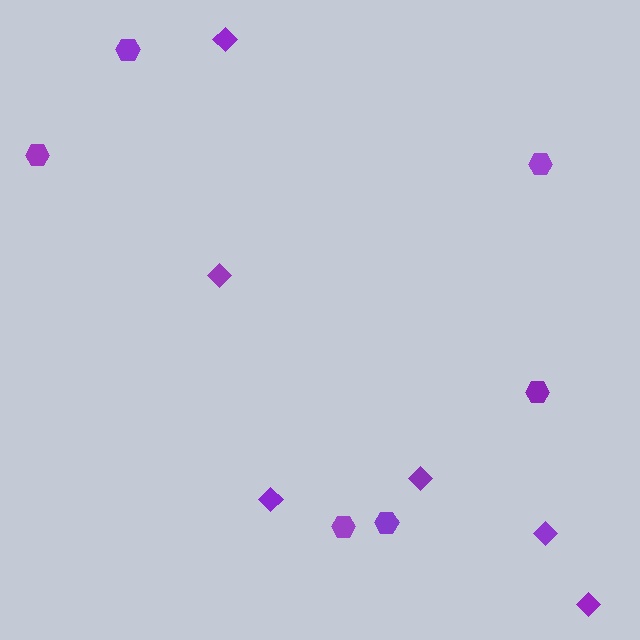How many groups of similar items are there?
There are 2 groups: one group of hexagons (6) and one group of diamonds (6).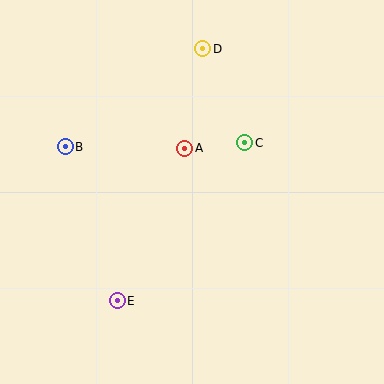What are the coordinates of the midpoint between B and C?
The midpoint between B and C is at (155, 145).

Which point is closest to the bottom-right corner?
Point C is closest to the bottom-right corner.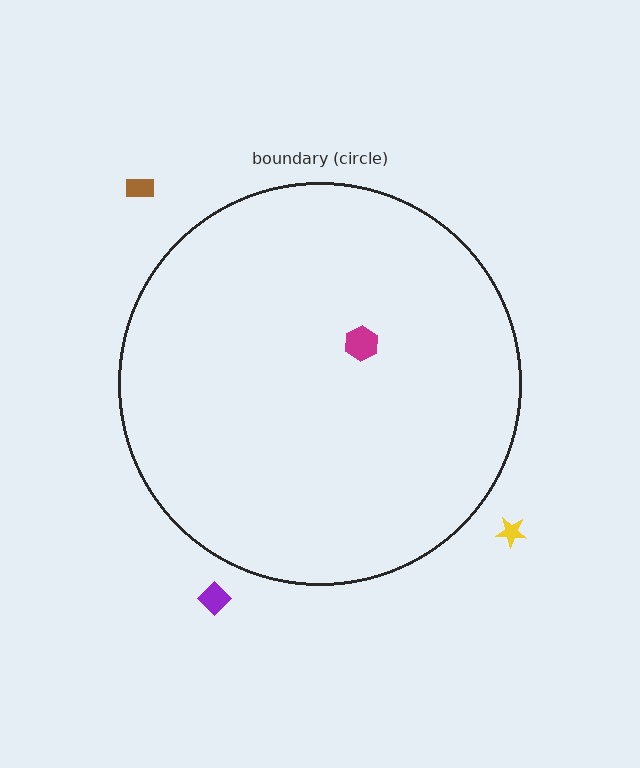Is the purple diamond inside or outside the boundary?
Outside.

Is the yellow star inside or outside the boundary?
Outside.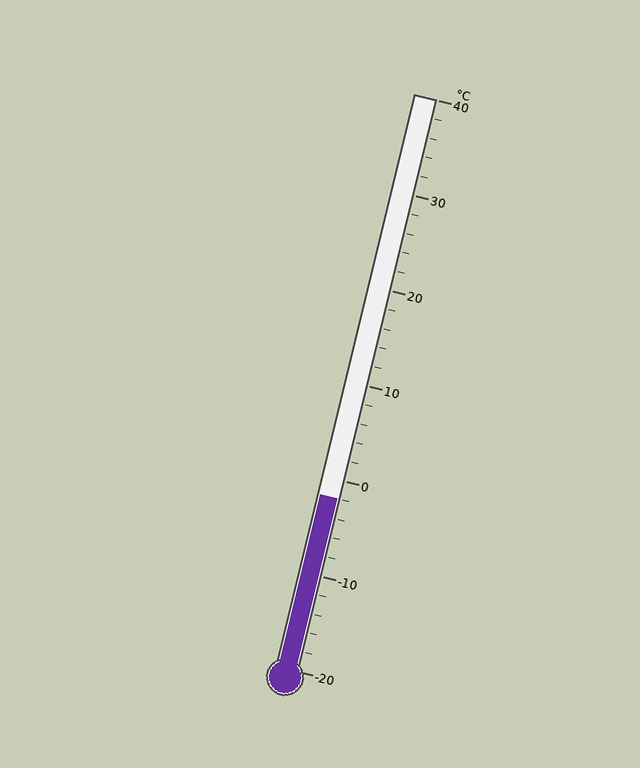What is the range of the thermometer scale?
The thermometer scale ranges from -20°C to 40°C.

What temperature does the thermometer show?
The thermometer shows approximately -2°C.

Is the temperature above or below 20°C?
The temperature is below 20°C.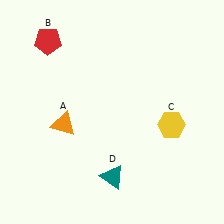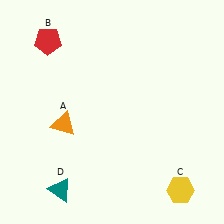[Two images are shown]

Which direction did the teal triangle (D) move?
The teal triangle (D) moved left.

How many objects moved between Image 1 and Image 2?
2 objects moved between the two images.